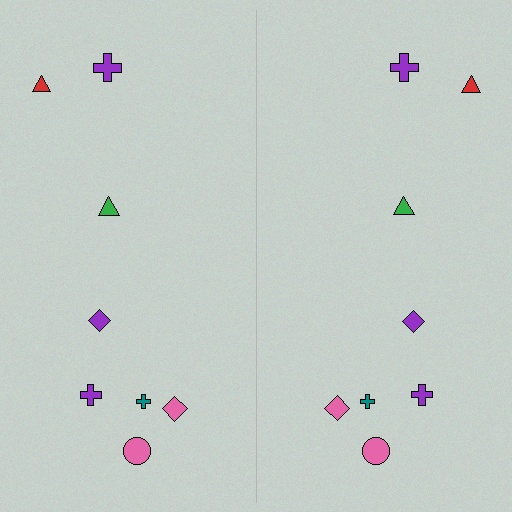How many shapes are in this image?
There are 16 shapes in this image.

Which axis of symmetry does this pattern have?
The pattern has a vertical axis of symmetry running through the center of the image.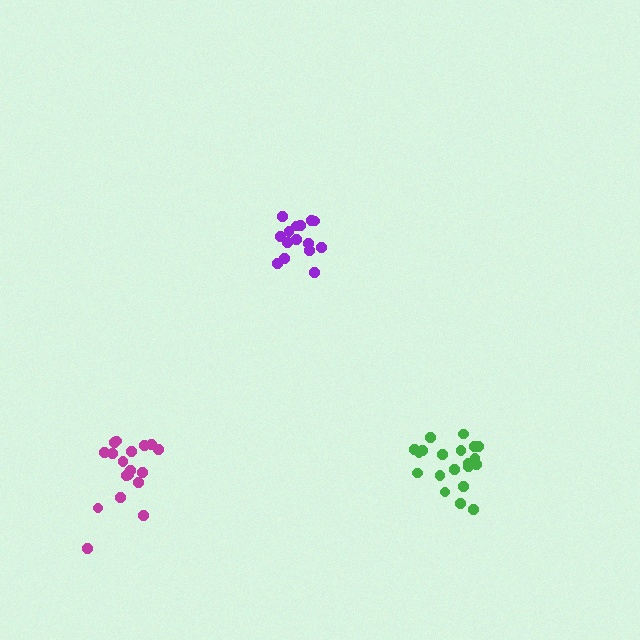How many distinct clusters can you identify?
There are 3 distinct clusters.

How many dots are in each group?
Group 1: 20 dots, Group 2: 18 dots, Group 3: 15 dots (53 total).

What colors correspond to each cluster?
The clusters are colored: green, magenta, purple.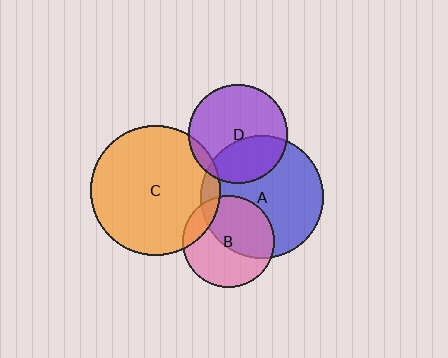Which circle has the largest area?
Circle C (orange).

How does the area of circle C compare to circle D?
Approximately 1.7 times.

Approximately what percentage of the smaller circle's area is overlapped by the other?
Approximately 35%.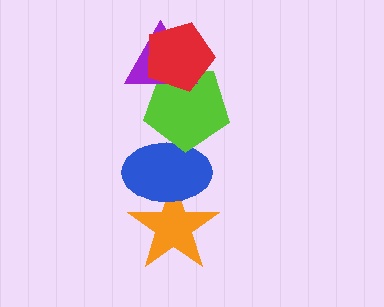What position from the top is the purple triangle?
The purple triangle is 2nd from the top.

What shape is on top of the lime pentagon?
The purple triangle is on top of the lime pentagon.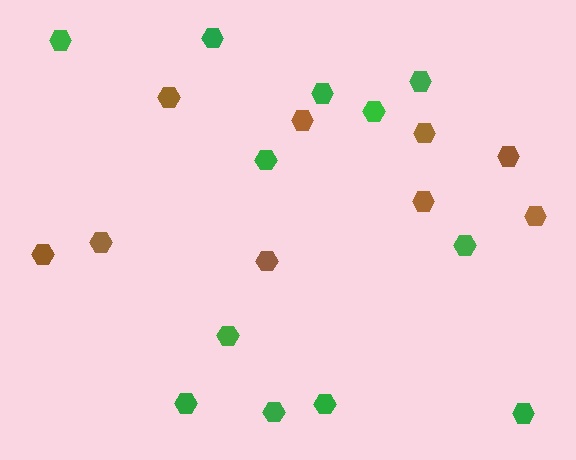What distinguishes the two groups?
There are 2 groups: one group of green hexagons (12) and one group of brown hexagons (9).